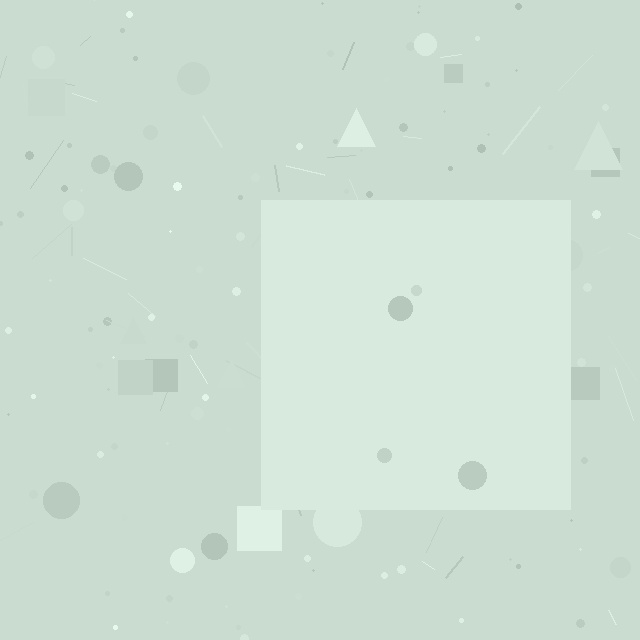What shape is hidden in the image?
A square is hidden in the image.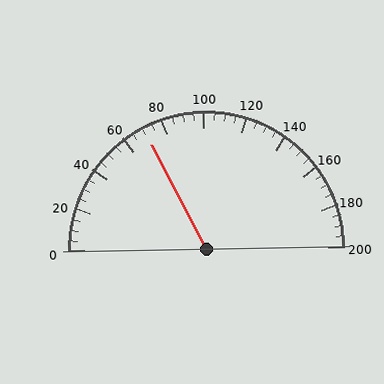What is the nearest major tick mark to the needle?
The nearest major tick mark is 80.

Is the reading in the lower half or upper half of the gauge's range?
The reading is in the lower half of the range (0 to 200).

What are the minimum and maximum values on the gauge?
The gauge ranges from 0 to 200.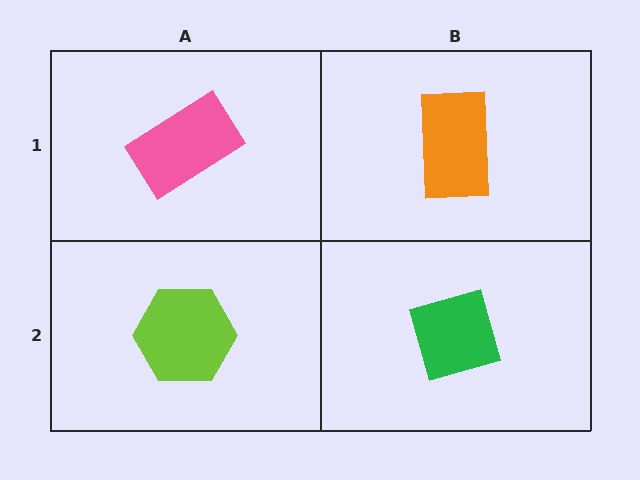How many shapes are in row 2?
2 shapes.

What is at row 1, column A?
A pink rectangle.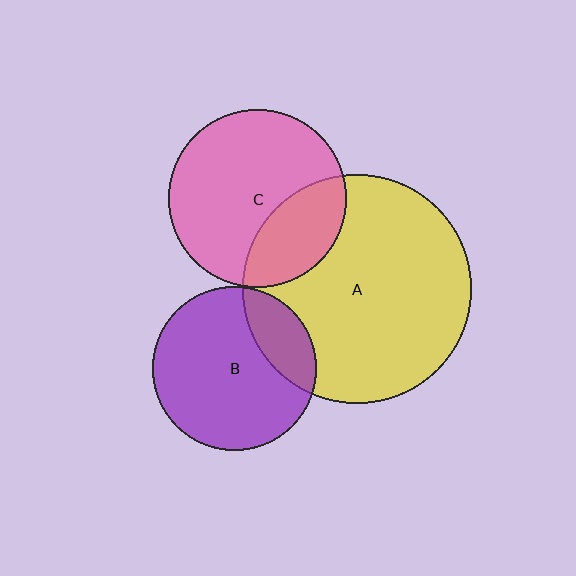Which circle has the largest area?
Circle A (yellow).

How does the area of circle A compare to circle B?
Approximately 1.9 times.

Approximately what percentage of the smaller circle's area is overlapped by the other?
Approximately 30%.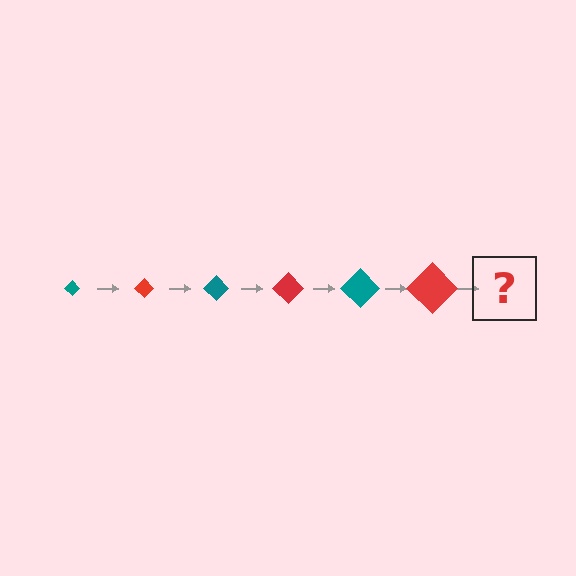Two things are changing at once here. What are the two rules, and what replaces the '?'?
The two rules are that the diamond grows larger each step and the color cycles through teal and red. The '?' should be a teal diamond, larger than the previous one.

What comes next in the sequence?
The next element should be a teal diamond, larger than the previous one.